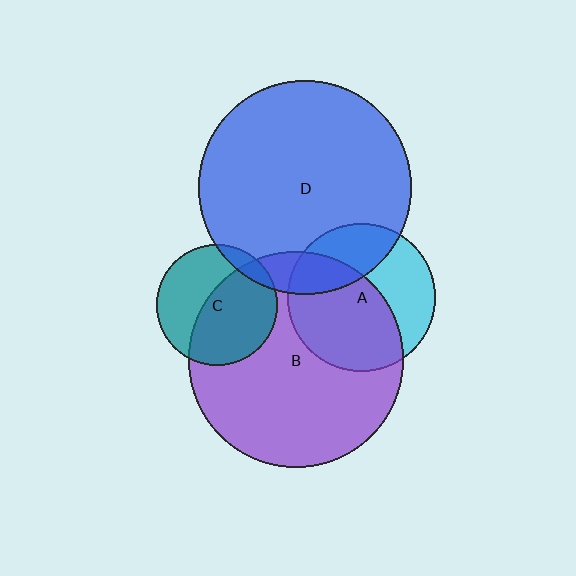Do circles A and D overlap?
Yes.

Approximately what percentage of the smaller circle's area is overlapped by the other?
Approximately 30%.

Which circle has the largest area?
Circle B (purple).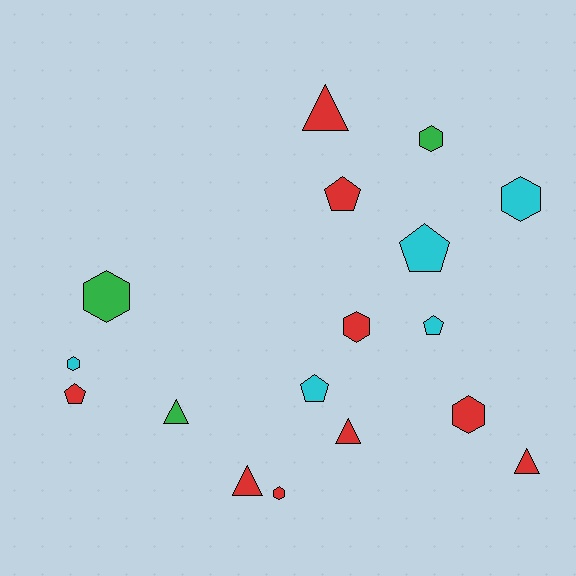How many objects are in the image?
There are 17 objects.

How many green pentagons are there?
There are no green pentagons.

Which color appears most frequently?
Red, with 9 objects.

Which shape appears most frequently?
Hexagon, with 7 objects.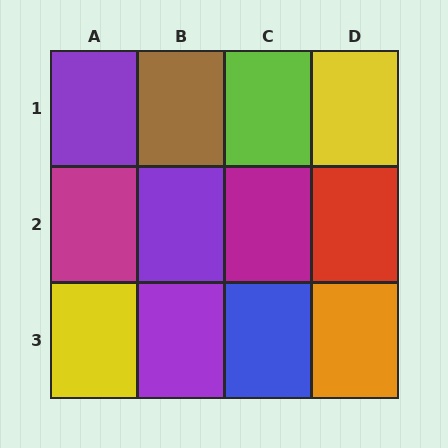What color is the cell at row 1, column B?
Brown.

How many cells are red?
1 cell is red.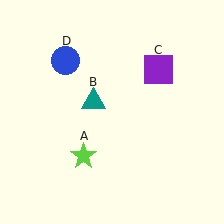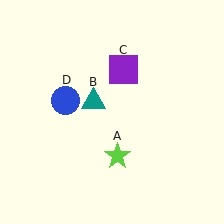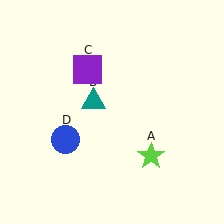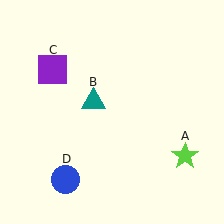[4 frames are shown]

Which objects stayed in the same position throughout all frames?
Teal triangle (object B) remained stationary.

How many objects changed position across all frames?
3 objects changed position: lime star (object A), purple square (object C), blue circle (object D).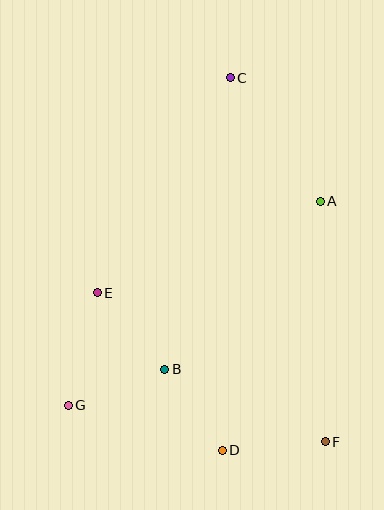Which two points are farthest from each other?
Points C and F are farthest from each other.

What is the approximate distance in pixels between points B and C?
The distance between B and C is approximately 299 pixels.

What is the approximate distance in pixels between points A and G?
The distance between A and G is approximately 324 pixels.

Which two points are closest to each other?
Points B and D are closest to each other.